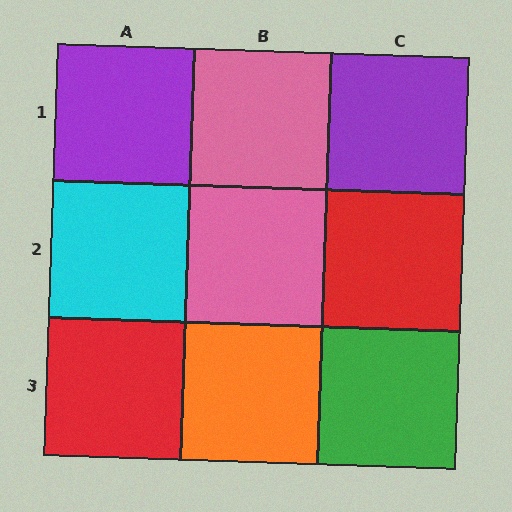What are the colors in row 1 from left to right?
Purple, pink, purple.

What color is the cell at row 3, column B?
Orange.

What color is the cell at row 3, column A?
Red.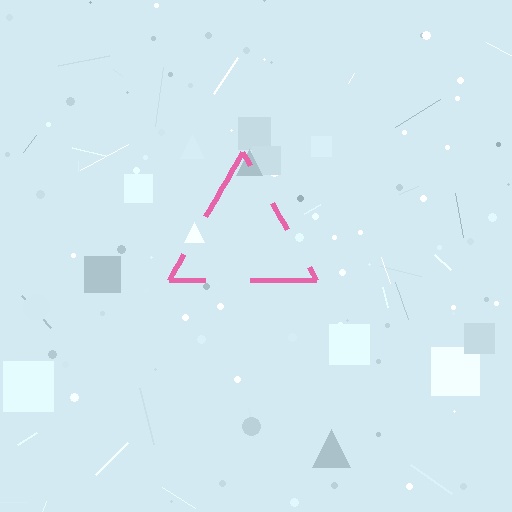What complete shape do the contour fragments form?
The contour fragments form a triangle.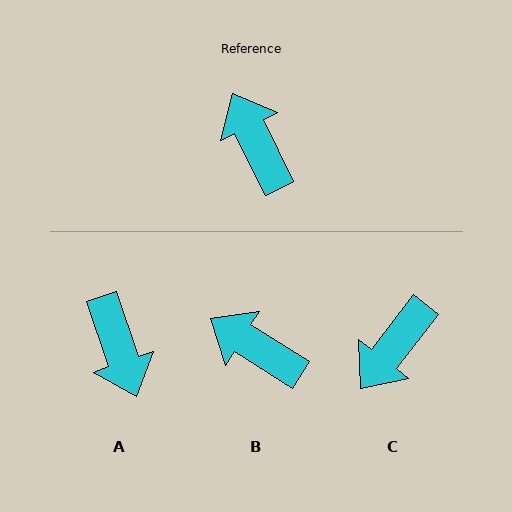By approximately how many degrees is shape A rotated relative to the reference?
Approximately 173 degrees counter-clockwise.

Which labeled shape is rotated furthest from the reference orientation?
A, about 173 degrees away.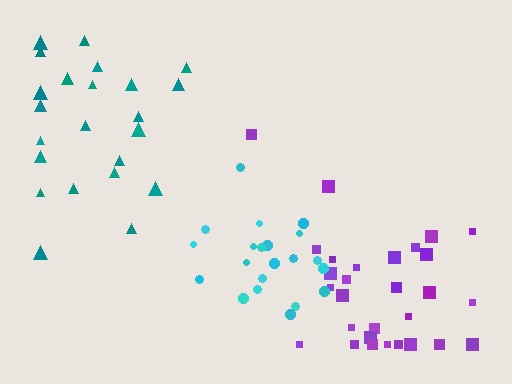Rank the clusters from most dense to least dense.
cyan, purple, teal.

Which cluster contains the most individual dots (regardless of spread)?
Purple (29).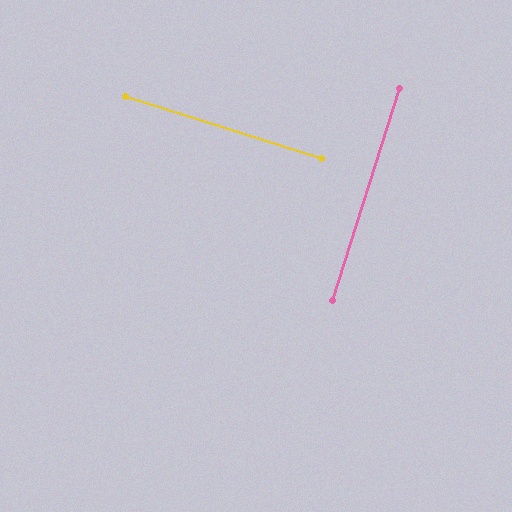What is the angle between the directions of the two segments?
Approximately 90 degrees.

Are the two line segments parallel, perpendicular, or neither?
Perpendicular — they meet at approximately 90°.